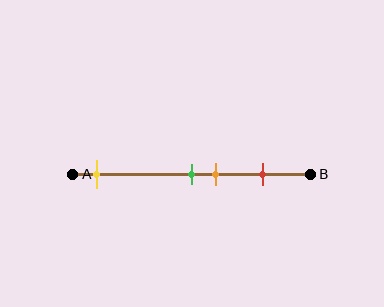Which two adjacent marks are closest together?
The green and orange marks are the closest adjacent pair.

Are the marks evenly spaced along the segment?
No, the marks are not evenly spaced.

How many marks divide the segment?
There are 4 marks dividing the segment.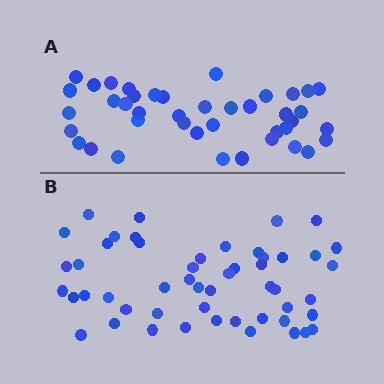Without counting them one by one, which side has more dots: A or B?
Region B (the bottom region) has more dots.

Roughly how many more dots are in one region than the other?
Region B has roughly 10 or so more dots than region A.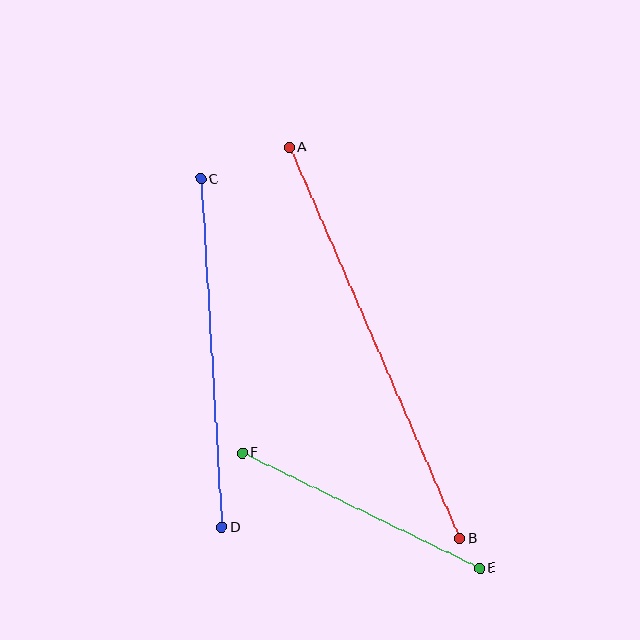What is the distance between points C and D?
The distance is approximately 349 pixels.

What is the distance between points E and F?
The distance is approximately 264 pixels.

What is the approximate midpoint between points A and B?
The midpoint is at approximately (375, 343) pixels.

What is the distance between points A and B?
The distance is approximately 427 pixels.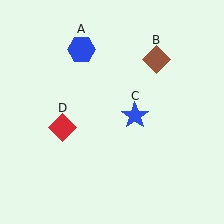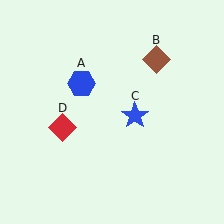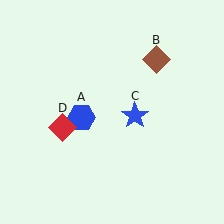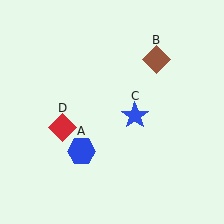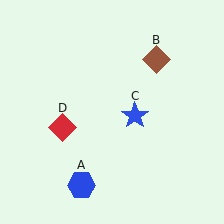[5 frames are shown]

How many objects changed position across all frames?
1 object changed position: blue hexagon (object A).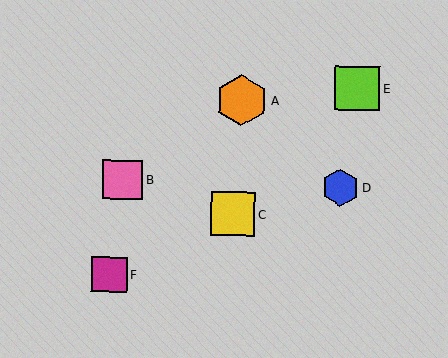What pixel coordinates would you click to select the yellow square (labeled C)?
Click at (233, 214) to select the yellow square C.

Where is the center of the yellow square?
The center of the yellow square is at (233, 214).